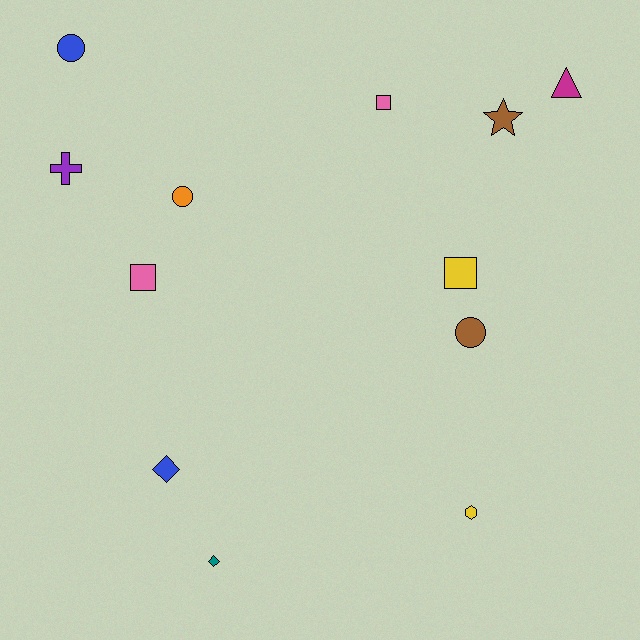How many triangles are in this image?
There is 1 triangle.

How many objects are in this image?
There are 12 objects.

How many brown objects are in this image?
There are 2 brown objects.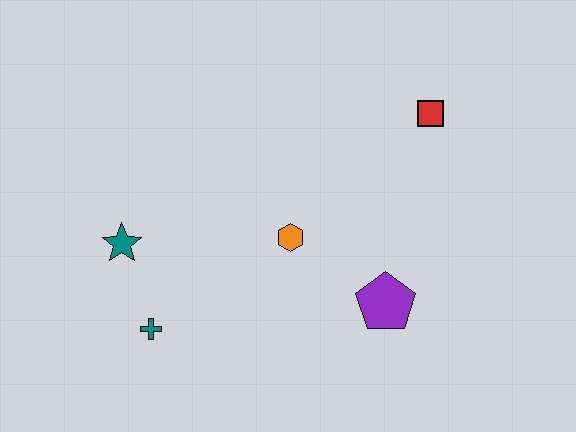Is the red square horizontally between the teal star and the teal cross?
No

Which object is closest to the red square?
The orange hexagon is closest to the red square.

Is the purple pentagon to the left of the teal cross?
No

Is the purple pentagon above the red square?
No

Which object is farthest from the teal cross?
The red square is farthest from the teal cross.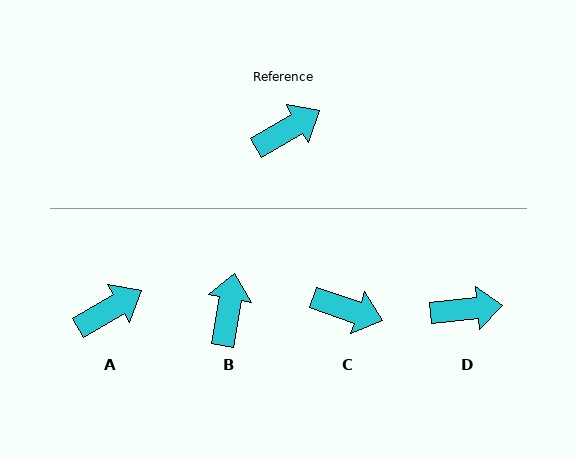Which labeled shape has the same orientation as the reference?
A.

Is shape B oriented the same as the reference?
No, it is off by about 50 degrees.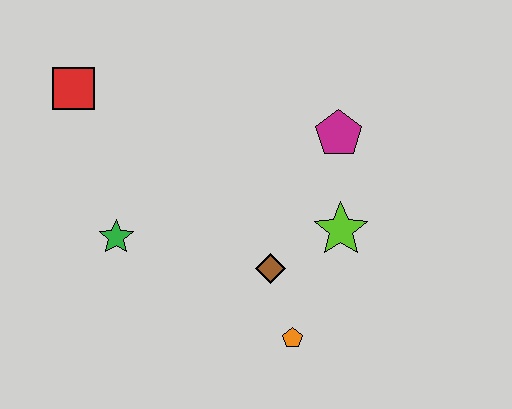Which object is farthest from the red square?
The orange pentagon is farthest from the red square.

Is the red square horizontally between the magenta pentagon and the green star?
No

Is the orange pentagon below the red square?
Yes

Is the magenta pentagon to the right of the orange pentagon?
Yes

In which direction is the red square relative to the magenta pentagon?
The red square is to the left of the magenta pentagon.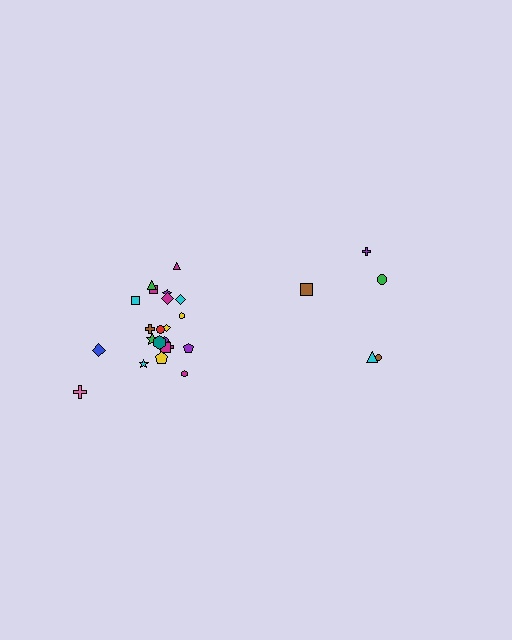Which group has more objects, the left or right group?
The left group.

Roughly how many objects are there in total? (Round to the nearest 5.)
Roughly 25 objects in total.